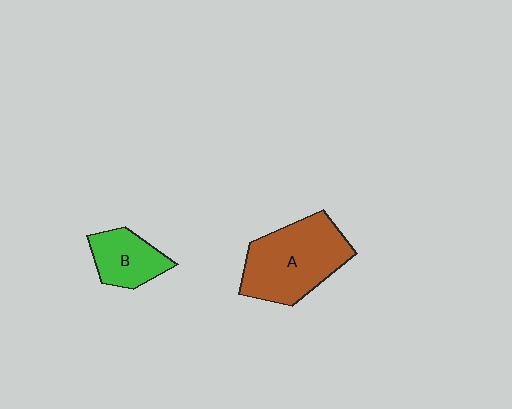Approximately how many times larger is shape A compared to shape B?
Approximately 2.0 times.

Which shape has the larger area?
Shape A (brown).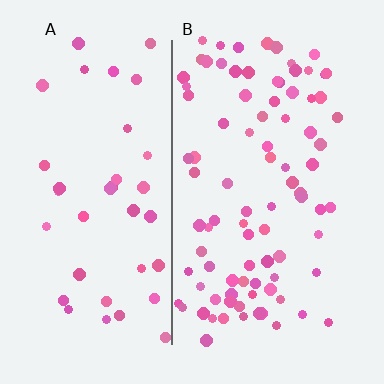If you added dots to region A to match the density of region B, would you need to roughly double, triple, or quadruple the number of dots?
Approximately double.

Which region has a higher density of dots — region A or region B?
B (the right).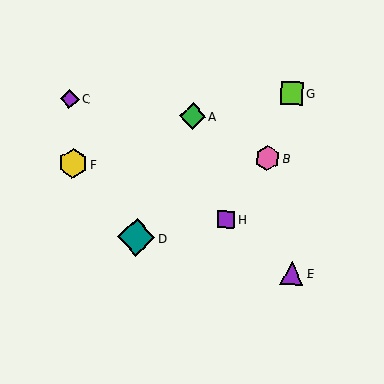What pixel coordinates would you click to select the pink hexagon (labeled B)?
Click at (267, 158) to select the pink hexagon B.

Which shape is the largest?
The teal diamond (labeled D) is the largest.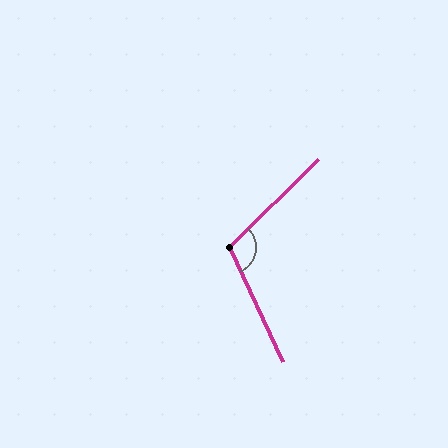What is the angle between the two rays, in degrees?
Approximately 110 degrees.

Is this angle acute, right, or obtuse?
It is obtuse.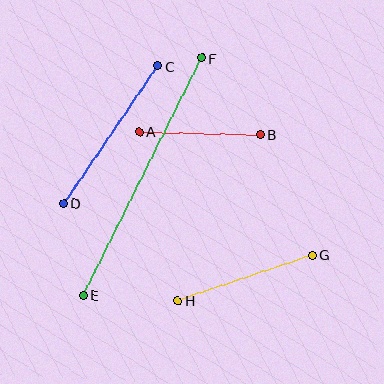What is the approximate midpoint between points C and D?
The midpoint is at approximately (111, 135) pixels.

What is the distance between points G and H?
The distance is approximately 142 pixels.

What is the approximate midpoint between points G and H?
The midpoint is at approximately (245, 278) pixels.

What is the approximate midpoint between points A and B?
The midpoint is at approximately (200, 133) pixels.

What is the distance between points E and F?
The distance is approximately 265 pixels.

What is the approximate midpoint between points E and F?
The midpoint is at approximately (143, 177) pixels.